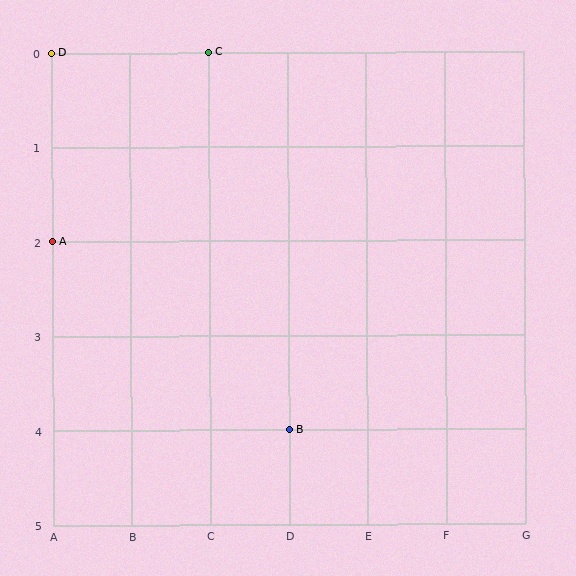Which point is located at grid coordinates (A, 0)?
Point D is at (A, 0).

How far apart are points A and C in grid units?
Points A and C are 2 columns and 2 rows apart (about 2.8 grid units diagonally).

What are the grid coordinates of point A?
Point A is at grid coordinates (A, 2).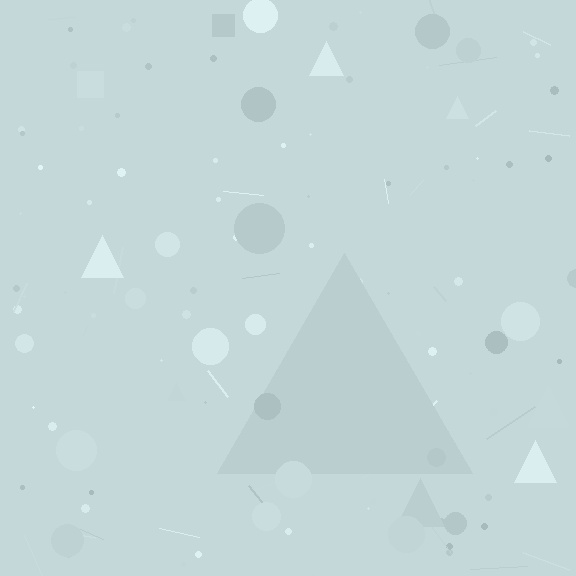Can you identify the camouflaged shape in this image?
The camouflaged shape is a triangle.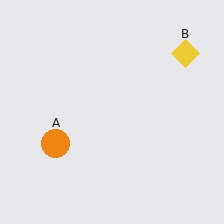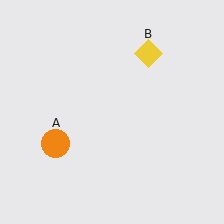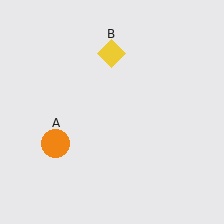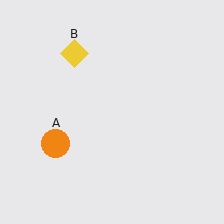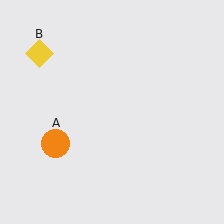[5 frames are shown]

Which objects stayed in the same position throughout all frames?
Orange circle (object A) remained stationary.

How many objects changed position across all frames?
1 object changed position: yellow diamond (object B).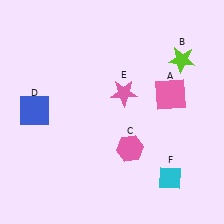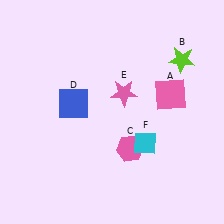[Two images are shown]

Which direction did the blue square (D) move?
The blue square (D) moved right.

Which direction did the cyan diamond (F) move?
The cyan diamond (F) moved up.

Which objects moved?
The objects that moved are: the blue square (D), the cyan diamond (F).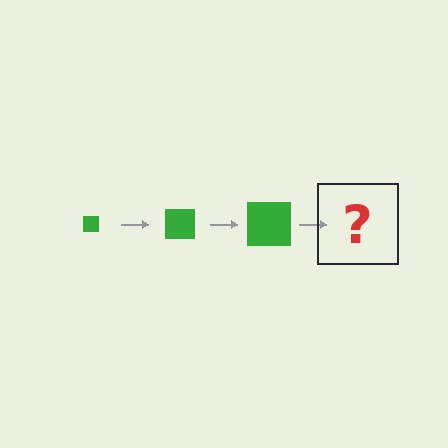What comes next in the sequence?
The next element should be a green square, larger than the previous one.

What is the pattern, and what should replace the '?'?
The pattern is that the square gets progressively larger each step. The '?' should be a green square, larger than the previous one.